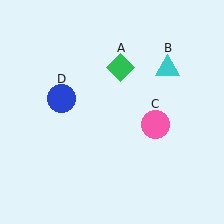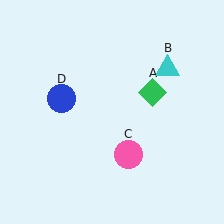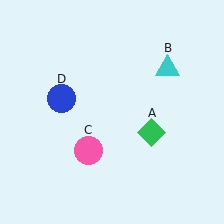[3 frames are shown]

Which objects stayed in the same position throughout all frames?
Cyan triangle (object B) and blue circle (object D) remained stationary.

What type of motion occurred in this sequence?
The green diamond (object A), pink circle (object C) rotated clockwise around the center of the scene.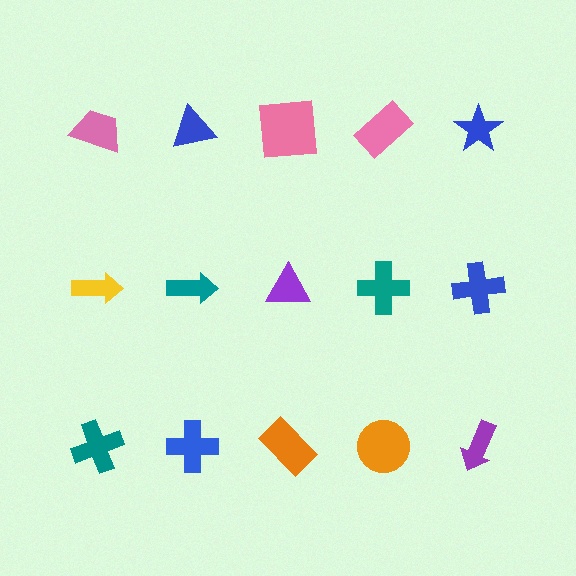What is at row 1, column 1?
A pink trapezoid.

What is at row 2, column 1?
A yellow arrow.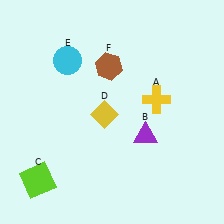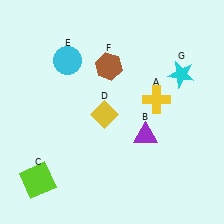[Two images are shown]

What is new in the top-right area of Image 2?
A cyan star (G) was added in the top-right area of Image 2.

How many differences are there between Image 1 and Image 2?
There is 1 difference between the two images.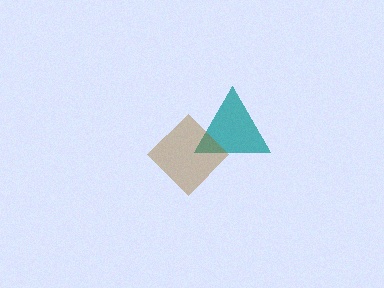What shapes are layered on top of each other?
The layered shapes are: a teal triangle, a brown diamond.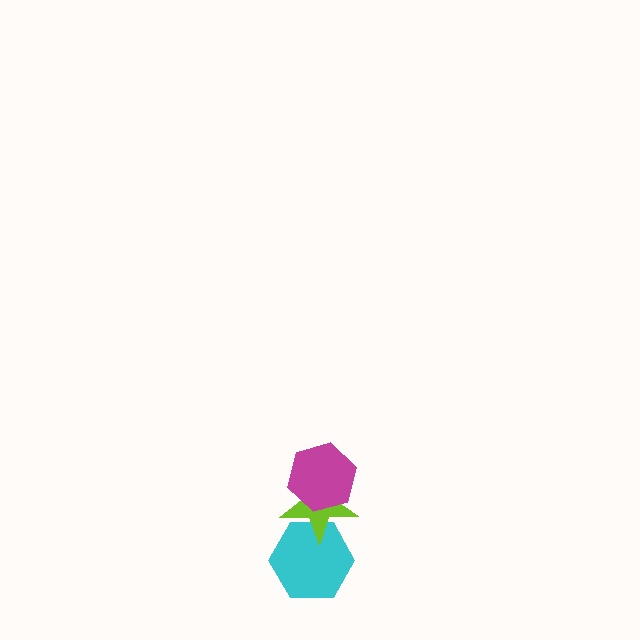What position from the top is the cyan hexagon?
The cyan hexagon is 3rd from the top.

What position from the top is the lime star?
The lime star is 2nd from the top.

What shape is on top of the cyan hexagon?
The lime star is on top of the cyan hexagon.